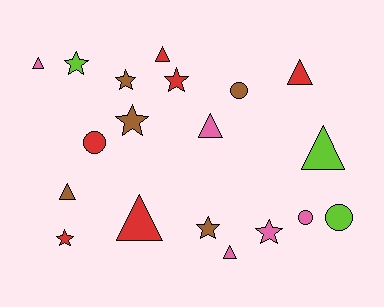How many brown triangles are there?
There is 1 brown triangle.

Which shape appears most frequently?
Triangle, with 8 objects.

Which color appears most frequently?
Red, with 6 objects.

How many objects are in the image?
There are 19 objects.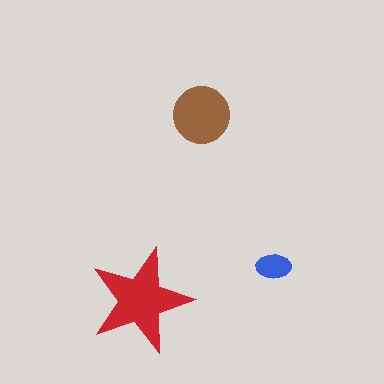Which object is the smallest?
The blue ellipse.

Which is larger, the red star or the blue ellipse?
The red star.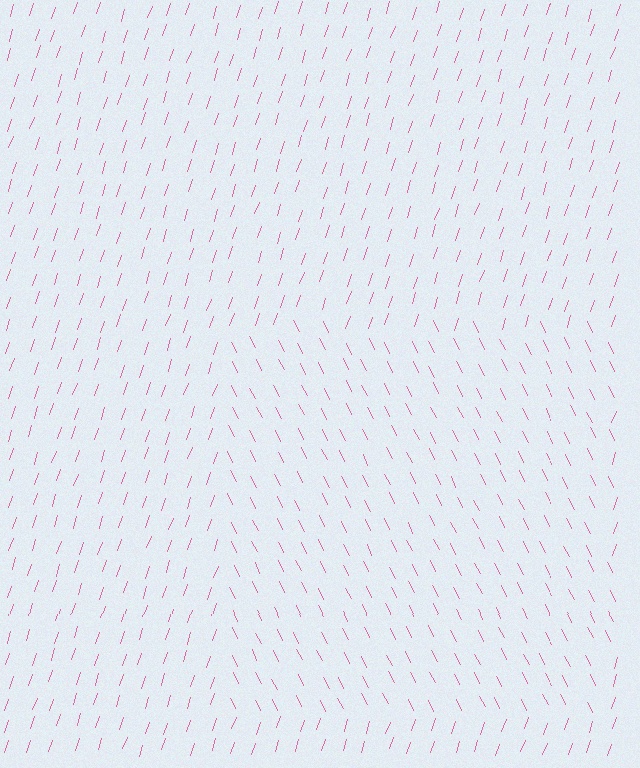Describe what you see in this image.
The image is filled with small pink line segments. A rectangle region in the image has lines oriented differently from the surrounding lines, creating a visible texture boundary.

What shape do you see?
I see a rectangle.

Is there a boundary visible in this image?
Yes, there is a texture boundary formed by a change in line orientation.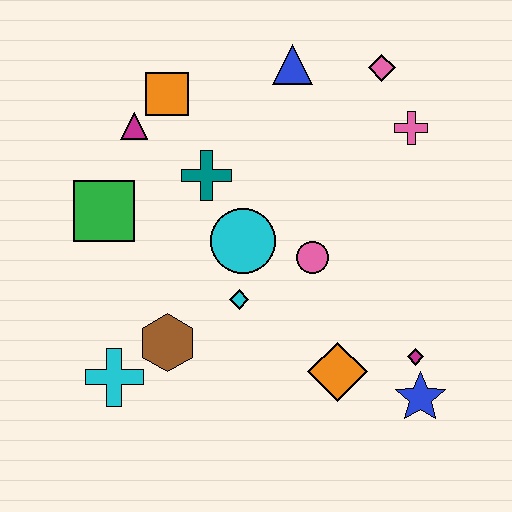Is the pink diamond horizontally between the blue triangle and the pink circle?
No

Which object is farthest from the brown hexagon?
The pink diamond is farthest from the brown hexagon.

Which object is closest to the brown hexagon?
The cyan cross is closest to the brown hexagon.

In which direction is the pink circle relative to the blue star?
The pink circle is above the blue star.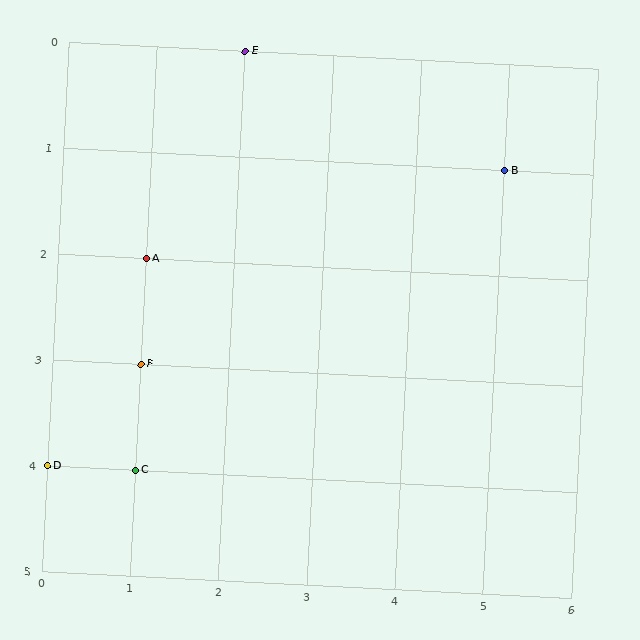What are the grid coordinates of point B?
Point B is at grid coordinates (5, 1).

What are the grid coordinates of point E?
Point E is at grid coordinates (2, 0).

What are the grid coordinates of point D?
Point D is at grid coordinates (0, 4).